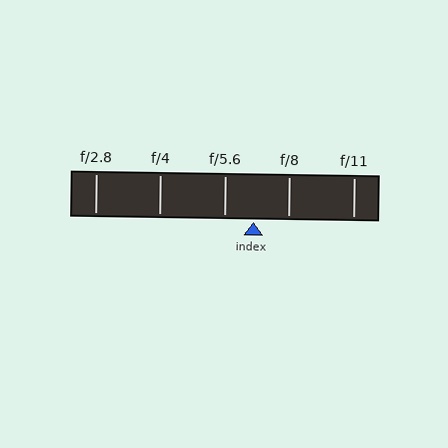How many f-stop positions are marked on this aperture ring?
There are 5 f-stop positions marked.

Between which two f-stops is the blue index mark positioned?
The index mark is between f/5.6 and f/8.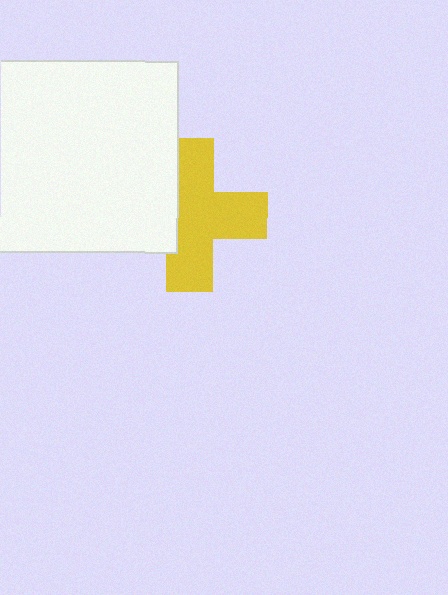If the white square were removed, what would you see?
You would see the complete yellow cross.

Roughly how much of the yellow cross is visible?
Most of it is visible (roughly 68%).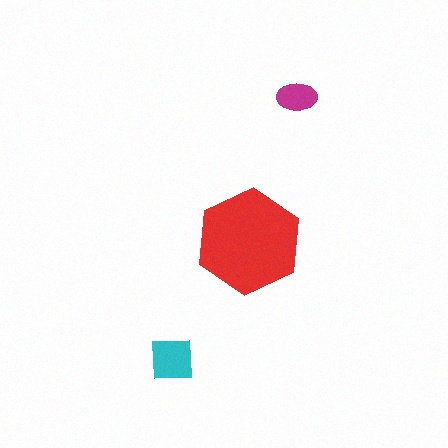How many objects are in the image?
There are 3 objects in the image.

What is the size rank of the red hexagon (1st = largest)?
1st.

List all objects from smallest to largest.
The magenta ellipse, the cyan square, the red hexagon.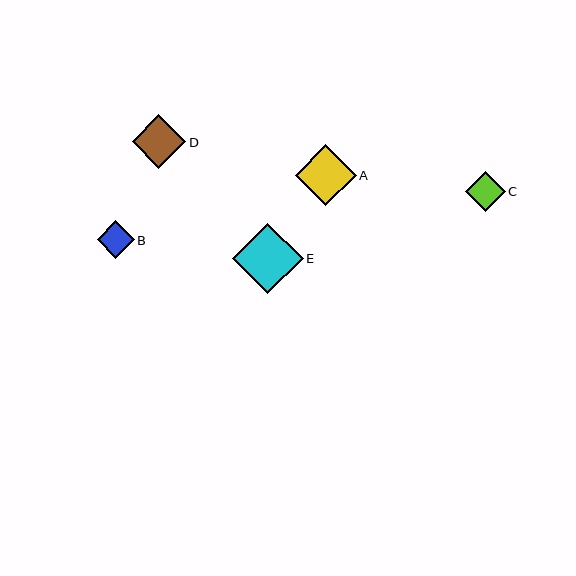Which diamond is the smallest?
Diamond B is the smallest with a size of approximately 37 pixels.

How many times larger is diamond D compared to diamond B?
Diamond D is approximately 1.4 times the size of diamond B.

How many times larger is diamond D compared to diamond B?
Diamond D is approximately 1.4 times the size of diamond B.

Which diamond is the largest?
Diamond E is the largest with a size of approximately 70 pixels.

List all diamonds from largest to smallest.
From largest to smallest: E, A, D, C, B.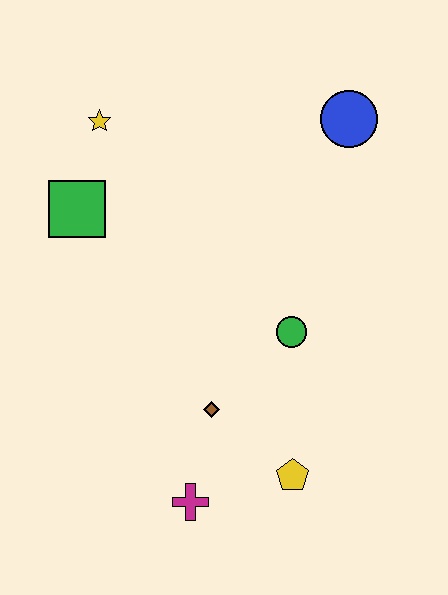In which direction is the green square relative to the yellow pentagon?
The green square is above the yellow pentagon.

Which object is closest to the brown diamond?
The magenta cross is closest to the brown diamond.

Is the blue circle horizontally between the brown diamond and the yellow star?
No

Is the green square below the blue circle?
Yes